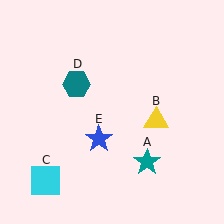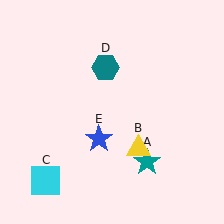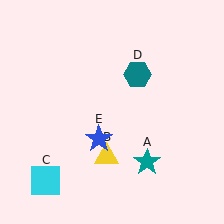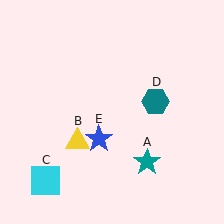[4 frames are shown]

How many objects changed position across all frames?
2 objects changed position: yellow triangle (object B), teal hexagon (object D).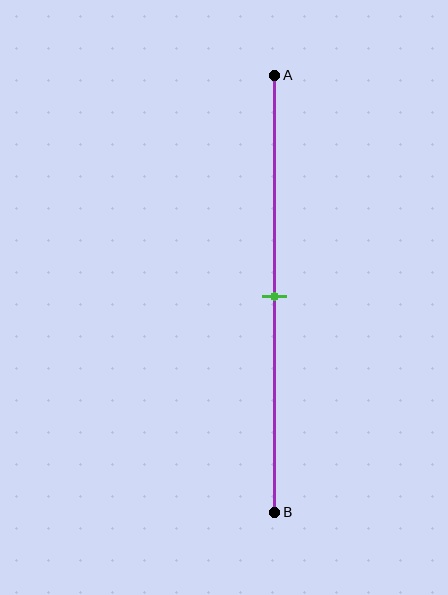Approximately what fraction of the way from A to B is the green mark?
The green mark is approximately 50% of the way from A to B.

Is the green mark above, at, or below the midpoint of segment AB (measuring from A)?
The green mark is approximately at the midpoint of segment AB.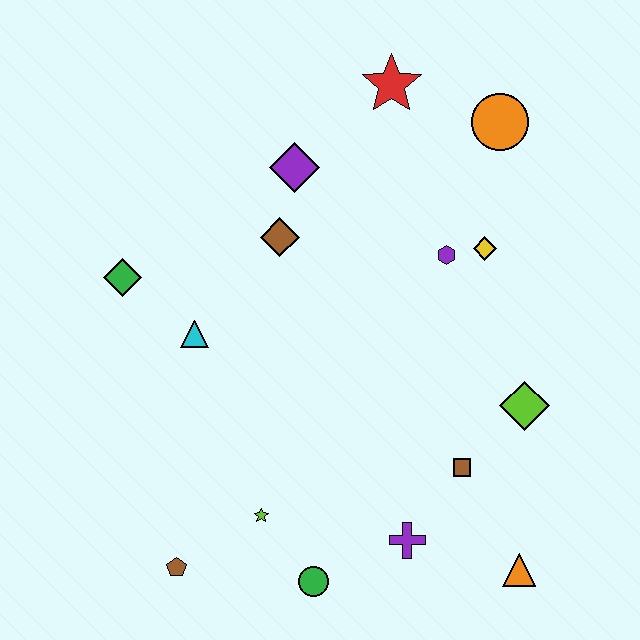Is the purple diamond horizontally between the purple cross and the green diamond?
Yes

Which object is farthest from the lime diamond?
The green diamond is farthest from the lime diamond.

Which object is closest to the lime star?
The green circle is closest to the lime star.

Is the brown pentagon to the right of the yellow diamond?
No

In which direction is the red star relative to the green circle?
The red star is above the green circle.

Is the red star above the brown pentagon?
Yes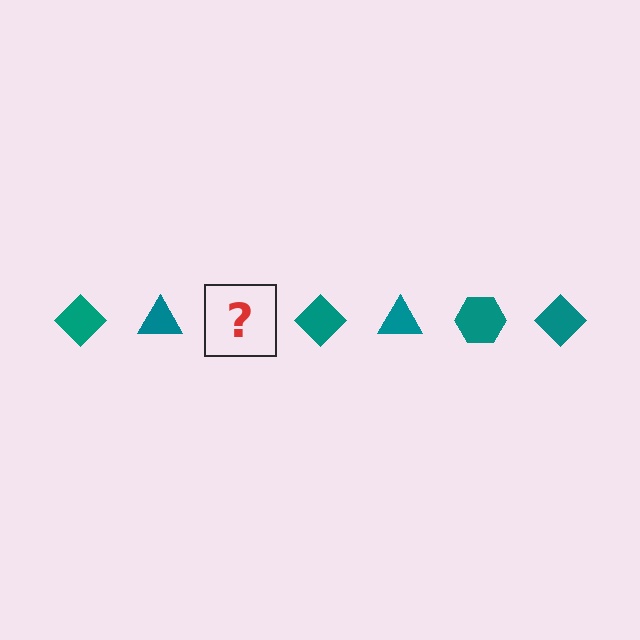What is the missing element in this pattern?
The missing element is a teal hexagon.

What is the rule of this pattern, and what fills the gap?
The rule is that the pattern cycles through diamond, triangle, hexagon shapes in teal. The gap should be filled with a teal hexagon.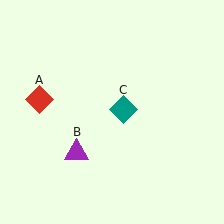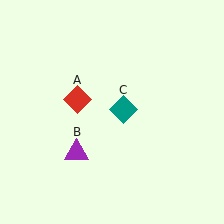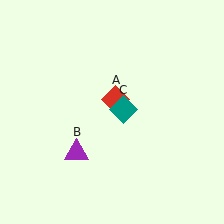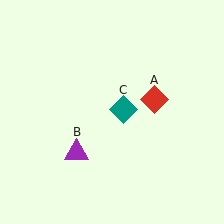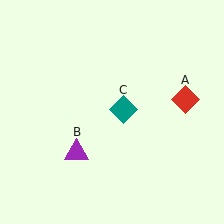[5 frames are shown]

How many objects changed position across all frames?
1 object changed position: red diamond (object A).